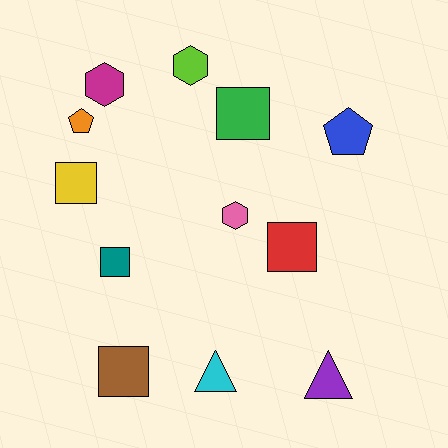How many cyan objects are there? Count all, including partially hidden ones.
There is 1 cyan object.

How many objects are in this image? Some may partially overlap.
There are 12 objects.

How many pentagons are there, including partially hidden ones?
There are 2 pentagons.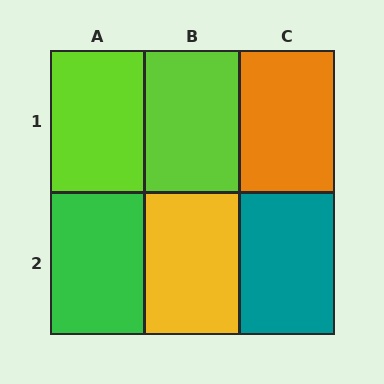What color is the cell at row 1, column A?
Lime.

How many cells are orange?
1 cell is orange.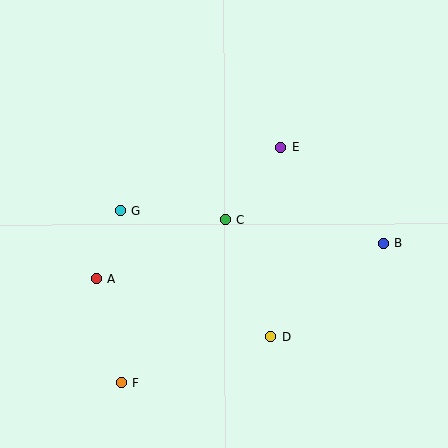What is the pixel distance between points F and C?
The distance between F and C is 193 pixels.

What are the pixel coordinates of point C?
Point C is at (225, 220).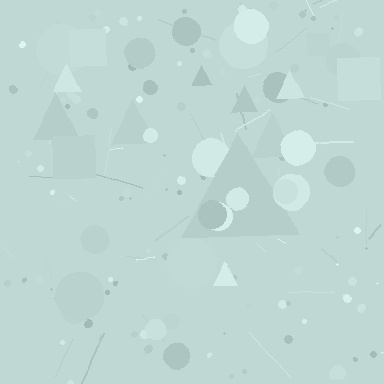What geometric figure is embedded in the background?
A triangle is embedded in the background.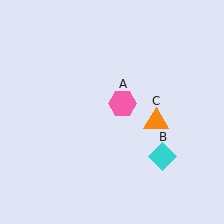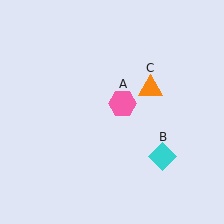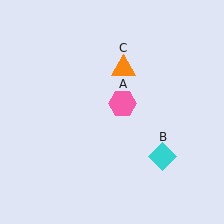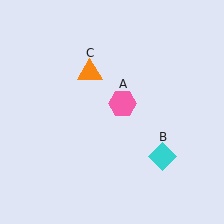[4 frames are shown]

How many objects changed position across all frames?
1 object changed position: orange triangle (object C).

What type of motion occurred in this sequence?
The orange triangle (object C) rotated counterclockwise around the center of the scene.